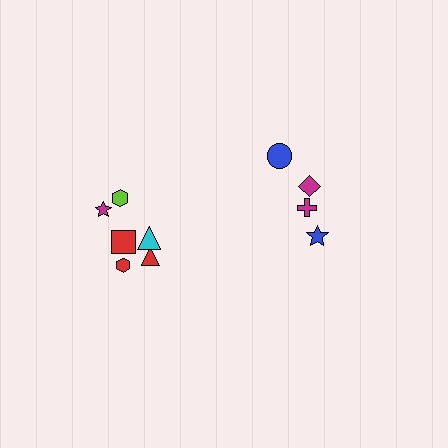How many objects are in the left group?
There are 6 objects.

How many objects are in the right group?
There are 4 objects.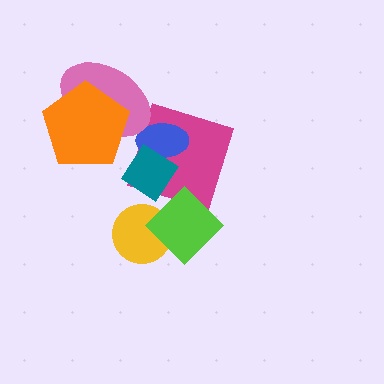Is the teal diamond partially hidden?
No, no other shape covers it.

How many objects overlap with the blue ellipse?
2 objects overlap with the blue ellipse.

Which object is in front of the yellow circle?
The lime diamond is in front of the yellow circle.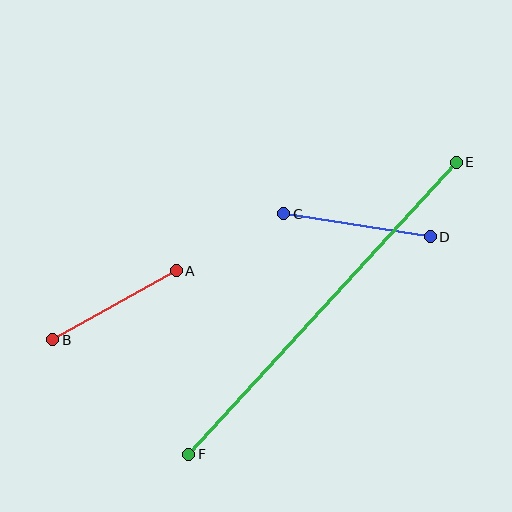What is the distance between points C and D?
The distance is approximately 148 pixels.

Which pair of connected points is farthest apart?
Points E and F are farthest apart.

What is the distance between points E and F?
The distance is approximately 396 pixels.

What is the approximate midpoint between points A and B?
The midpoint is at approximately (114, 305) pixels.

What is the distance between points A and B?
The distance is approximately 141 pixels.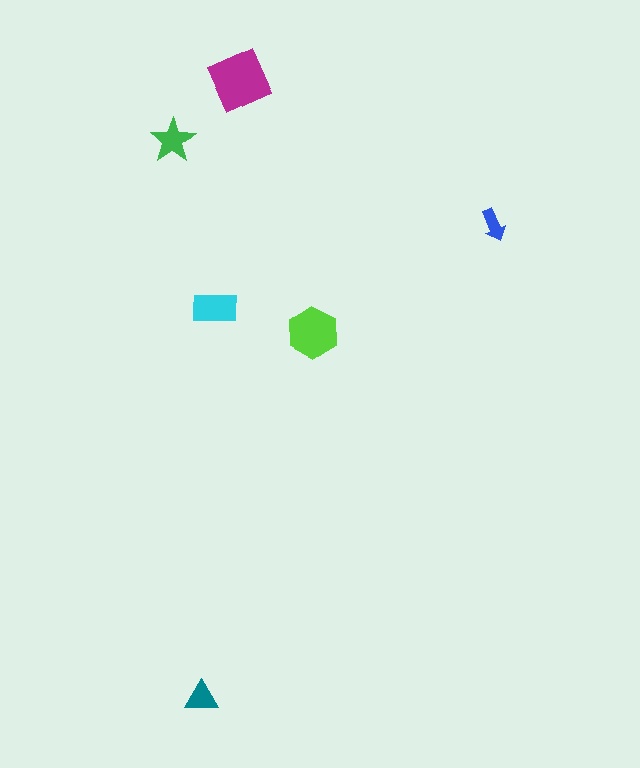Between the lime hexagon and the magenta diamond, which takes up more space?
The magenta diamond.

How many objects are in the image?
There are 6 objects in the image.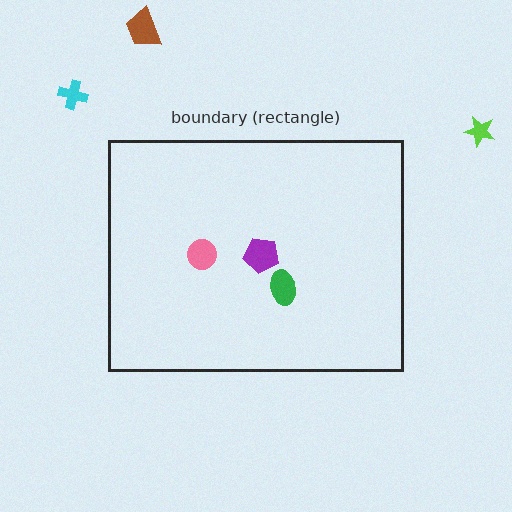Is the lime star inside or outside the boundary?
Outside.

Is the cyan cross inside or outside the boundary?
Outside.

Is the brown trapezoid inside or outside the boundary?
Outside.